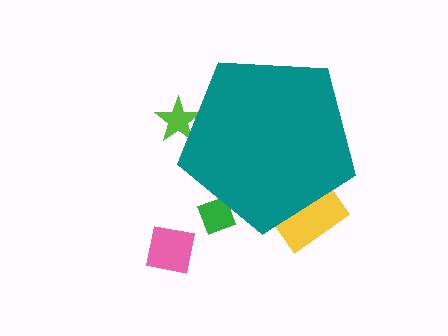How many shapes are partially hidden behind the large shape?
3 shapes are partially hidden.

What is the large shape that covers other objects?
A teal pentagon.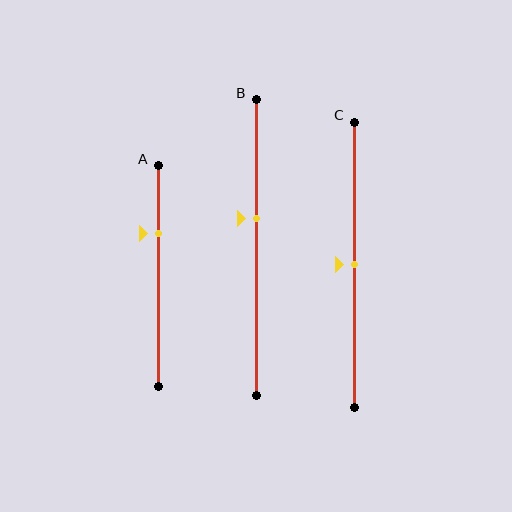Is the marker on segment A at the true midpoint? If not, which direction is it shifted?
No, the marker on segment A is shifted upward by about 19% of the segment length.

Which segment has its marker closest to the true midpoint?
Segment C has its marker closest to the true midpoint.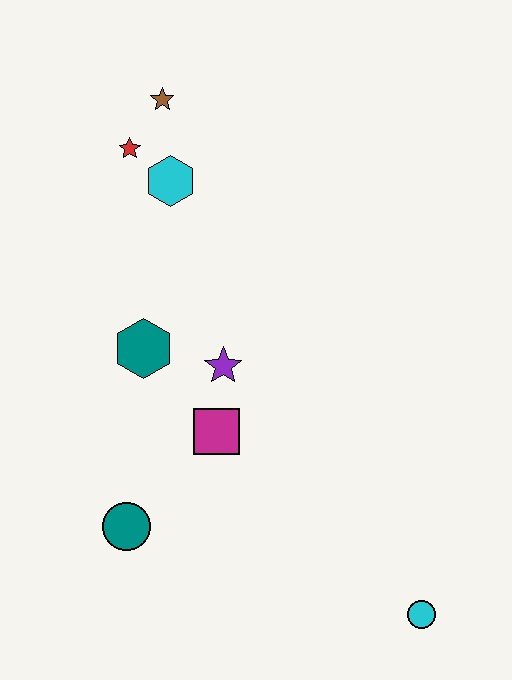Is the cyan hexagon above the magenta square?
Yes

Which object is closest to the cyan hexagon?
The red star is closest to the cyan hexagon.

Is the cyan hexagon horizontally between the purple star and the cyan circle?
No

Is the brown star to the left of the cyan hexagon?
Yes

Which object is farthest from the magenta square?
The brown star is farthest from the magenta square.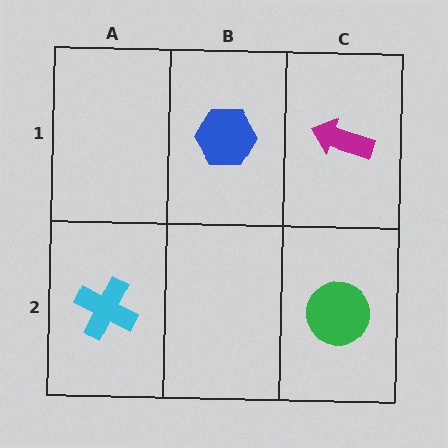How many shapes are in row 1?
2 shapes.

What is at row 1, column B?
A blue hexagon.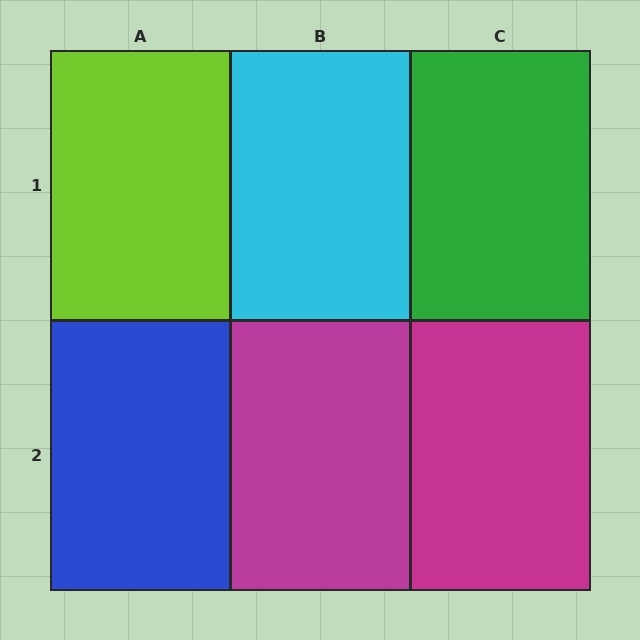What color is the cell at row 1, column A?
Lime.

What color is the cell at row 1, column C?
Green.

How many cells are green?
1 cell is green.